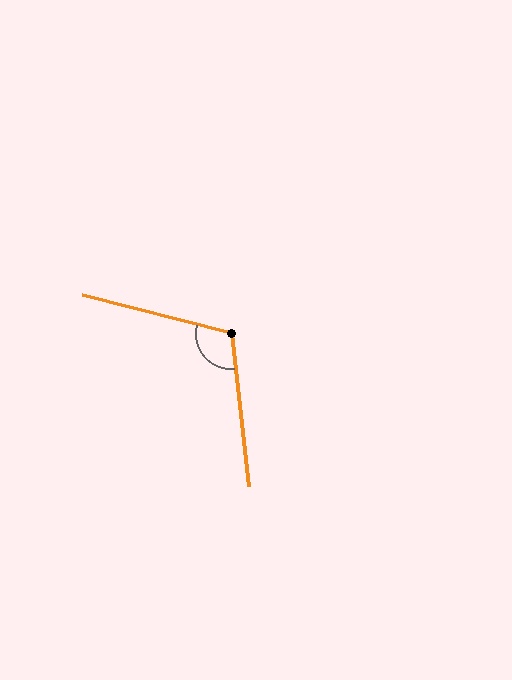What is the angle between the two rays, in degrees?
Approximately 111 degrees.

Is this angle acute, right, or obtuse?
It is obtuse.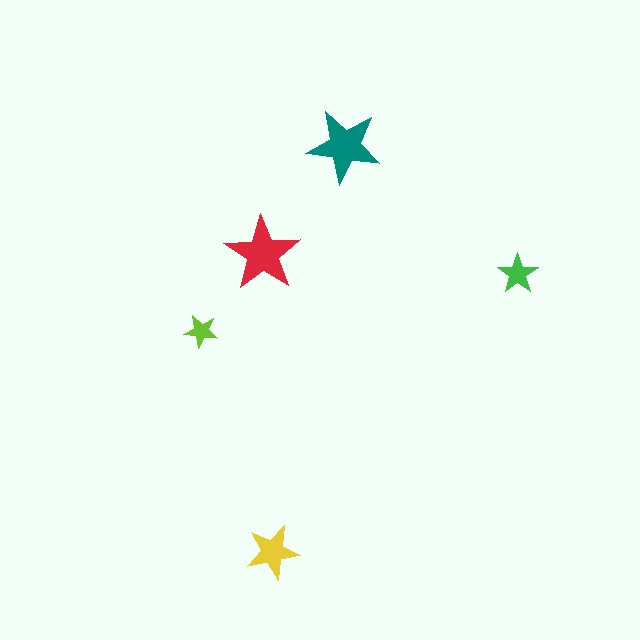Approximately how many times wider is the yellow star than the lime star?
About 1.5 times wider.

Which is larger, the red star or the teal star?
The red one.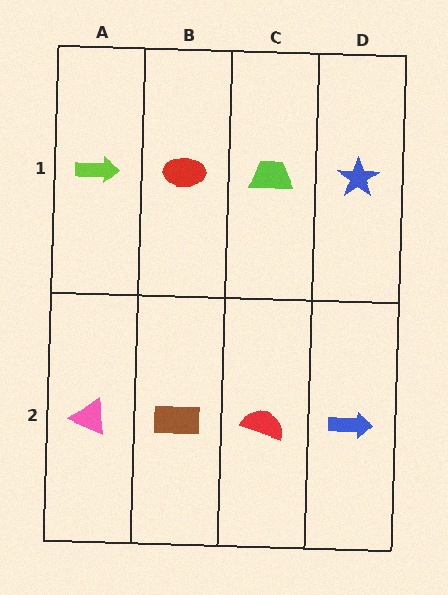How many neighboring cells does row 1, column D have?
2.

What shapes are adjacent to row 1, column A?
A pink triangle (row 2, column A), a red ellipse (row 1, column B).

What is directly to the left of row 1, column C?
A red ellipse.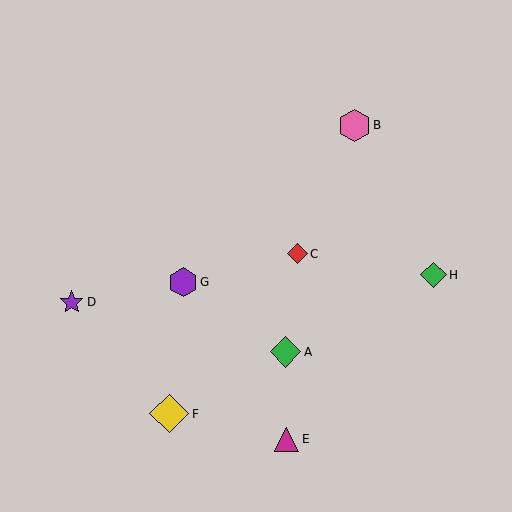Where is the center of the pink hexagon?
The center of the pink hexagon is at (355, 125).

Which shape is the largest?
The yellow diamond (labeled F) is the largest.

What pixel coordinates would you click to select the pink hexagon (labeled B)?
Click at (355, 125) to select the pink hexagon B.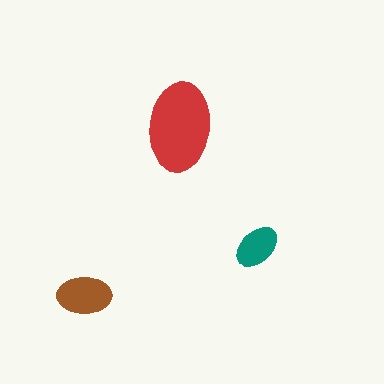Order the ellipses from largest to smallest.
the red one, the brown one, the teal one.